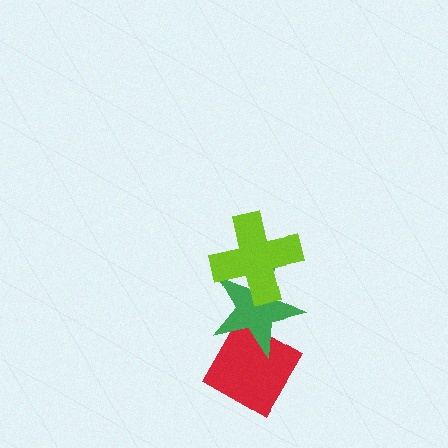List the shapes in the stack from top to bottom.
From top to bottom: the lime cross, the green star, the red diamond.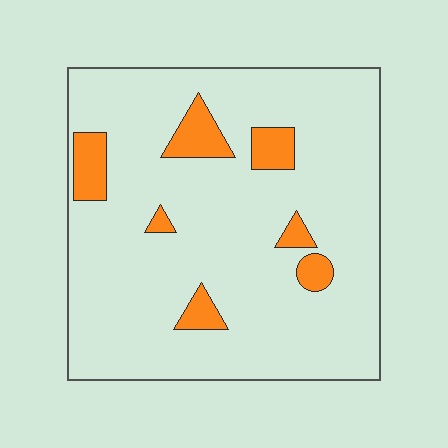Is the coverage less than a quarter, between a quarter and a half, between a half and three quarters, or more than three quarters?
Less than a quarter.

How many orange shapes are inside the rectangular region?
7.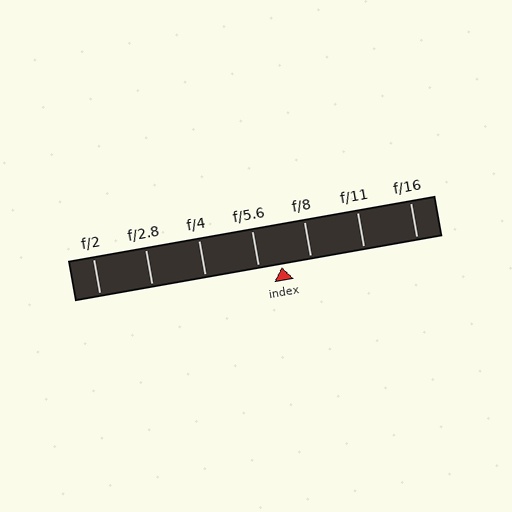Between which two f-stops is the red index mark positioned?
The index mark is between f/5.6 and f/8.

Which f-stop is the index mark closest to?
The index mark is closest to f/5.6.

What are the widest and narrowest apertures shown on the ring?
The widest aperture shown is f/2 and the narrowest is f/16.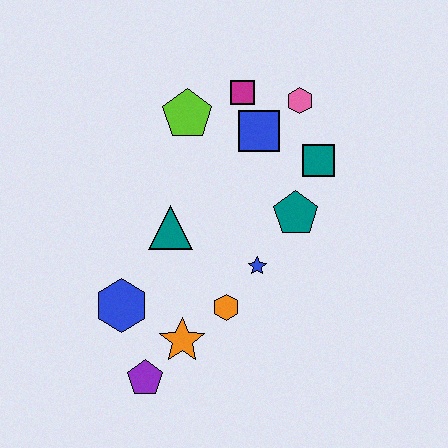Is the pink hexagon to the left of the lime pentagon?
No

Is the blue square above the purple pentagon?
Yes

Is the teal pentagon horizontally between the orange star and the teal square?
Yes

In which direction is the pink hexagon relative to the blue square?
The pink hexagon is to the right of the blue square.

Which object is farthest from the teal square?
The purple pentagon is farthest from the teal square.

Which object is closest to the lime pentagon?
The magenta square is closest to the lime pentagon.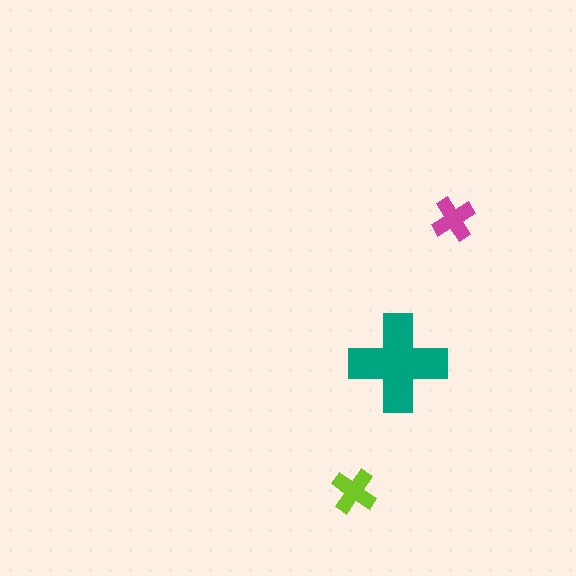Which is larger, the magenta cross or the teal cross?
The teal one.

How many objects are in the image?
There are 3 objects in the image.